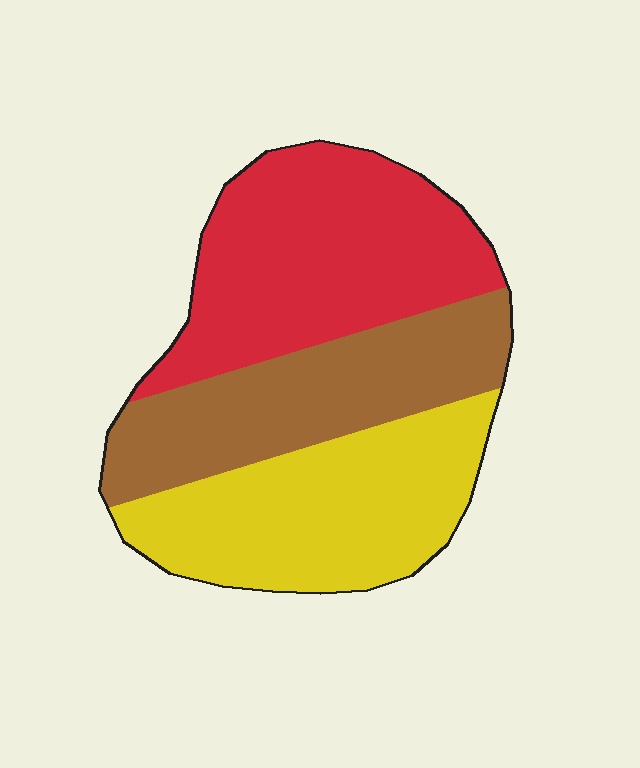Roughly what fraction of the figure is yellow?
Yellow takes up about one third (1/3) of the figure.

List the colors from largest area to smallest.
From largest to smallest: red, yellow, brown.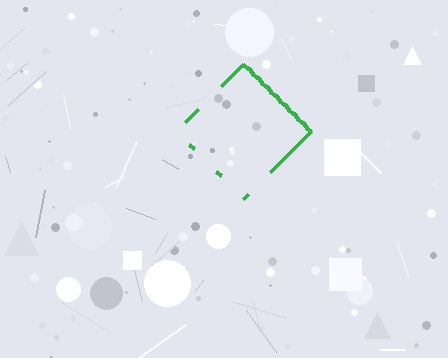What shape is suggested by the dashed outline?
The dashed outline suggests a diamond.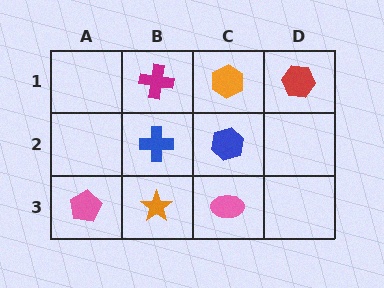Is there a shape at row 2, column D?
No, that cell is empty.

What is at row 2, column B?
A blue cross.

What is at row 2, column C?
A blue hexagon.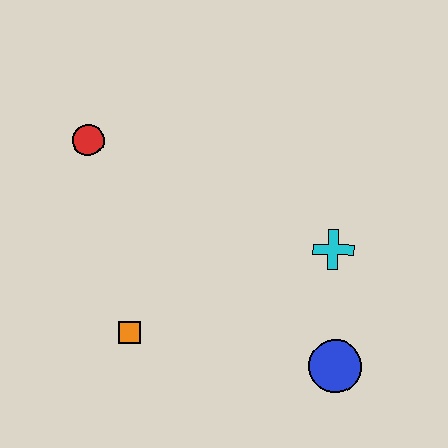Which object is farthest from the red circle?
The blue circle is farthest from the red circle.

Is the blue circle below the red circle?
Yes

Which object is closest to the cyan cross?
The blue circle is closest to the cyan cross.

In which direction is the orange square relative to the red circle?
The orange square is below the red circle.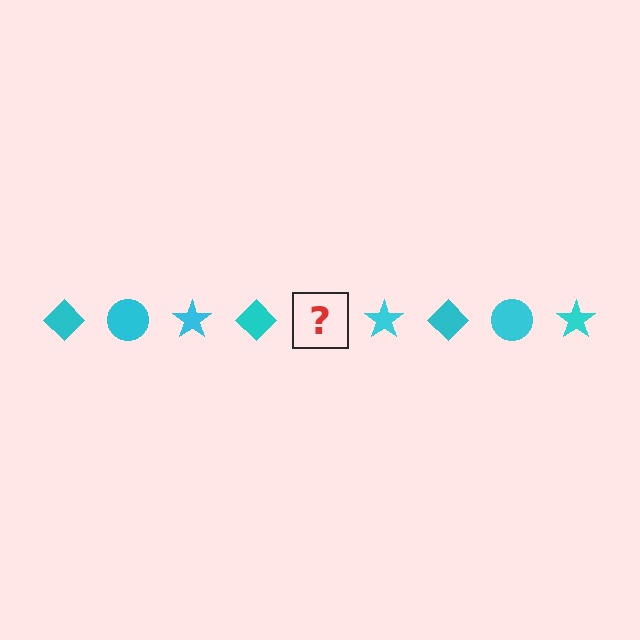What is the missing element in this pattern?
The missing element is a cyan circle.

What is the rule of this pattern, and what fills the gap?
The rule is that the pattern cycles through diamond, circle, star shapes in cyan. The gap should be filled with a cyan circle.